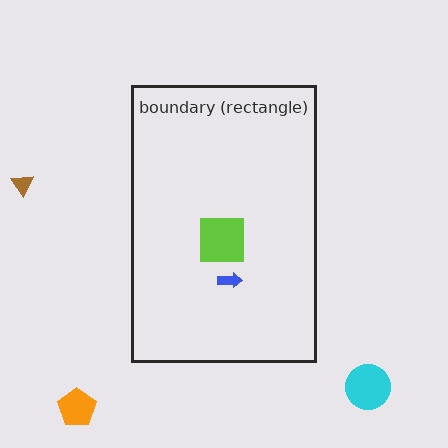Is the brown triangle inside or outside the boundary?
Outside.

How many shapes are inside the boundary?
2 inside, 3 outside.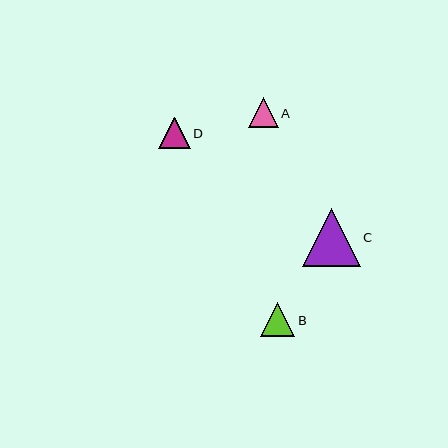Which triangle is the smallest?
Triangle A is the smallest with a size of approximately 30 pixels.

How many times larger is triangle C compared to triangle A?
Triangle C is approximately 1.9 times the size of triangle A.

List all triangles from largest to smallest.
From largest to smallest: C, B, D, A.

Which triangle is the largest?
Triangle C is the largest with a size of approximately 58 pixels.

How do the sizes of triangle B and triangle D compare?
Triangle B and triangle D are approximately the same size.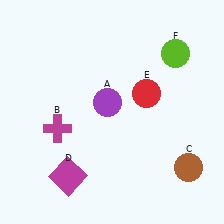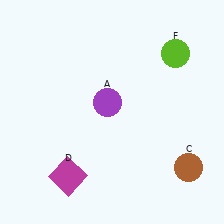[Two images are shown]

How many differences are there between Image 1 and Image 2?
There are 2 differences between the two images.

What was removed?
The magenta cross (B), the red circle (E) were removed in Image 2.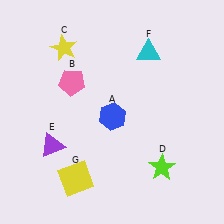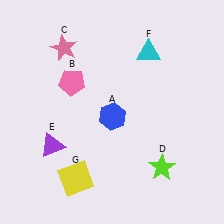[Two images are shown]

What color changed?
The star (C) changed from yellow in Image 1 to pink in Image 2.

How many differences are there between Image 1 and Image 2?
There is 1 difference between the two images.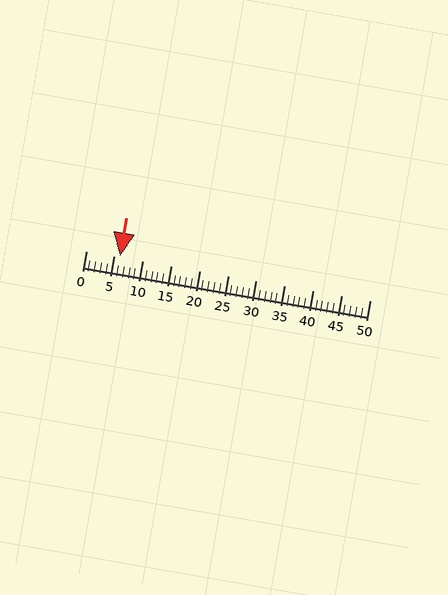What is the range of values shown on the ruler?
The ruler shows values from 0 to 50.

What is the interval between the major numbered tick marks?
The major tick marks are spaced 5 units apart.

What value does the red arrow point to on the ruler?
The red arrow points to approximately 6.